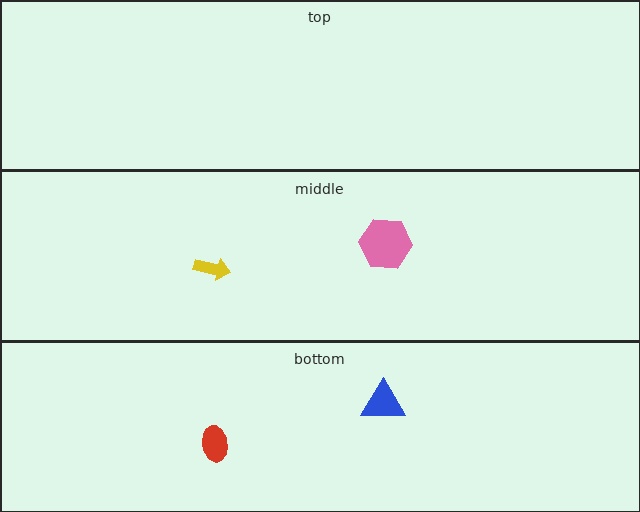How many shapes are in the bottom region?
2.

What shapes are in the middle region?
The pink hexagon, the yellow arrow.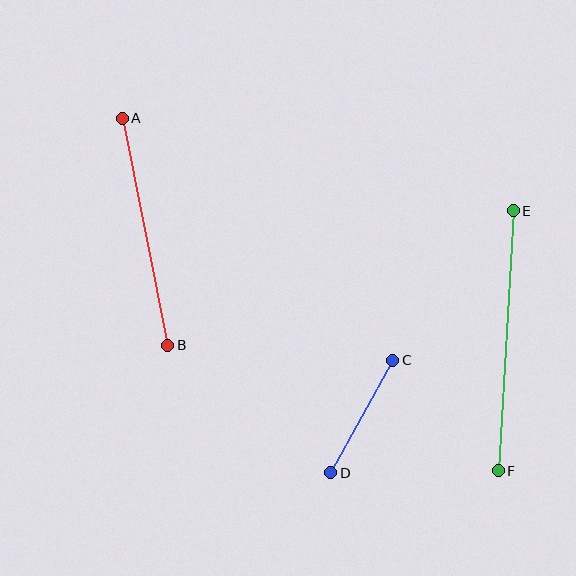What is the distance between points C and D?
The distance is approximately 129 pixels.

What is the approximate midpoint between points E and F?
The midpoint is at approximately (506, 341) pixels.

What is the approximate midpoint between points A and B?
The midpoint is at approximately (145, 232) pixels.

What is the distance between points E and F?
The distance is approximately 260 pixels.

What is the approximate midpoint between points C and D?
The midpoint is at approximately (362, 417) pixels.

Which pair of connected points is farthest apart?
Points E and F are farthest apart.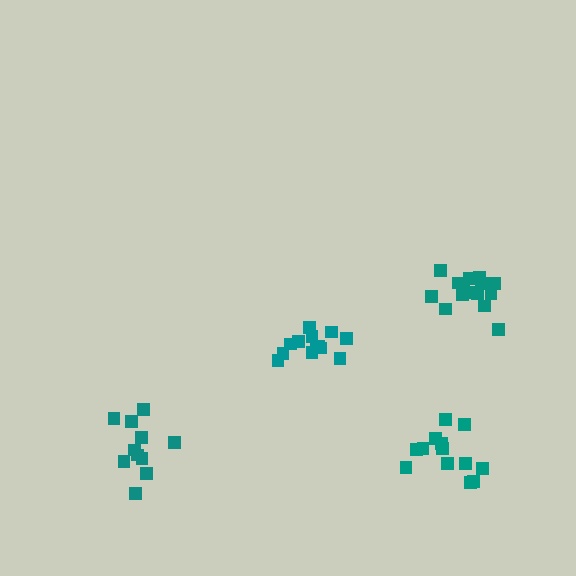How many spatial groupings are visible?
There are 4 spatial groupings.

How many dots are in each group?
Group 1: 13 dots, Group 2: 15 dots, Group 3: 13 dots, Group 4: 11 dots (52 total).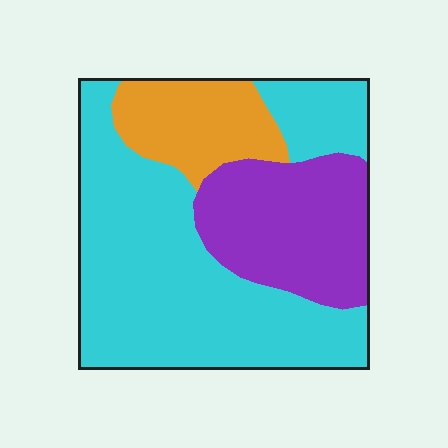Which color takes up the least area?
Orange, at roughly 15%.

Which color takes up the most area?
Cyan, at roughly 60%.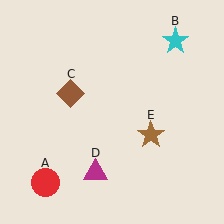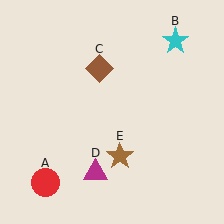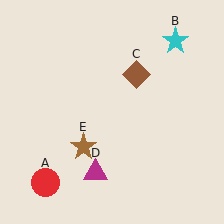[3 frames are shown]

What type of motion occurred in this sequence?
The brown diamond (object C), brown star (object E) rotated clockwise around the center of the scene.